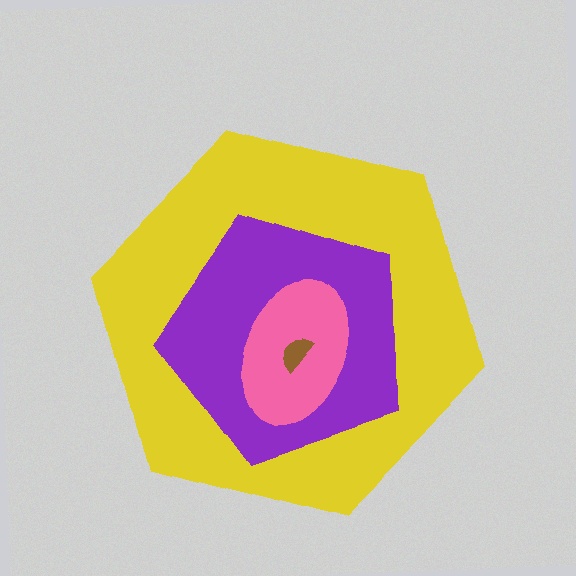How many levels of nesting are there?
4.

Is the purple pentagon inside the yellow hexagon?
Yes.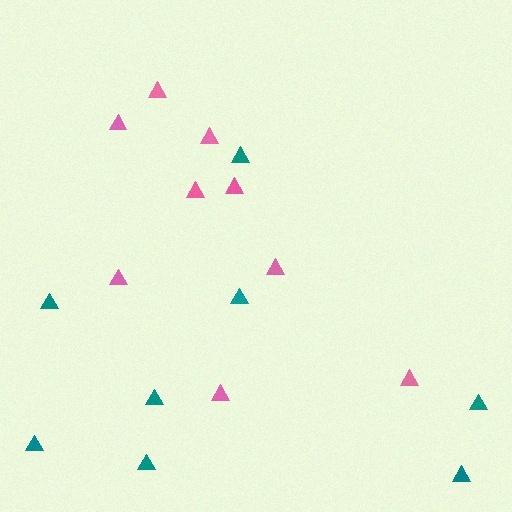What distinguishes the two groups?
There are 2 groups: one group of pink triangles (9) and one group of teal triangles (8).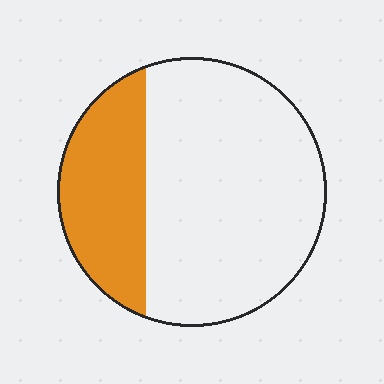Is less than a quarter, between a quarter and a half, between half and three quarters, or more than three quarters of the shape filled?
Between a quarter and a half.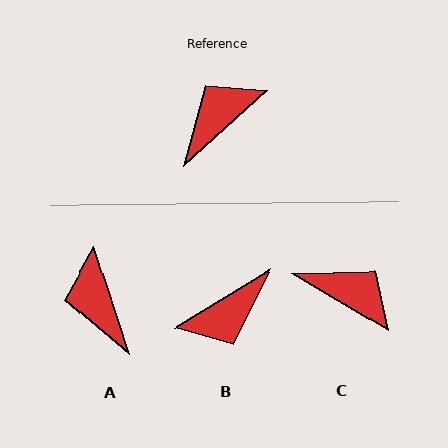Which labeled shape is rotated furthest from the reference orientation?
B, about 169 degrees away.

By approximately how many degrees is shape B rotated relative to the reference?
Approximately 169 degrees counter-clockwise.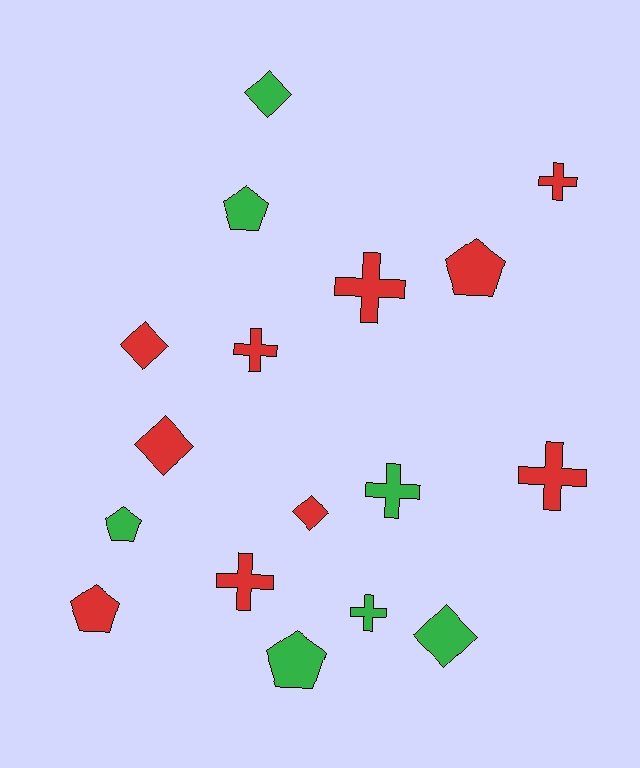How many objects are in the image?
There are 17 objects.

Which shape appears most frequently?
Cross, with 7 objects.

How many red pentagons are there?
There are 2 red pentagons.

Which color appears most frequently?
Red, with 10 objects.